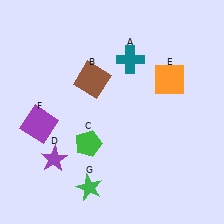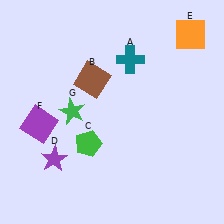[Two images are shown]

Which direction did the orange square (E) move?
The orange square (E) moved up.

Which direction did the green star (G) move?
The green star (G) moved up.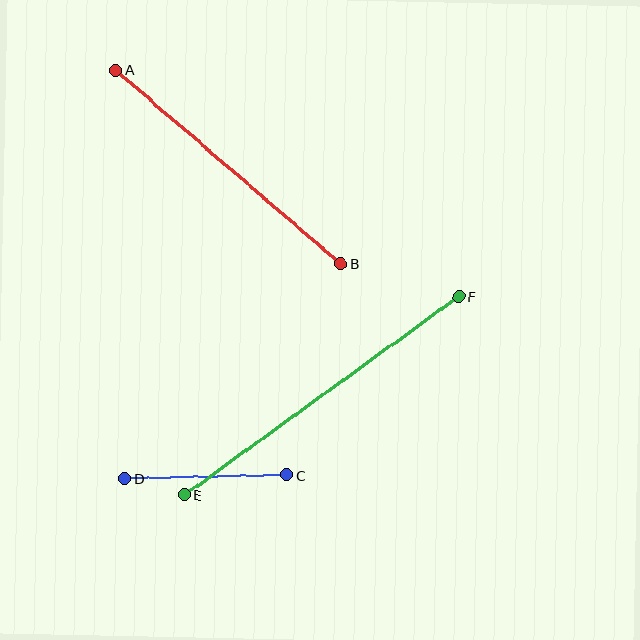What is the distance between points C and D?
The distance is approximately 162 pixels.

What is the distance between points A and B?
The distance is approximately 297 pixels.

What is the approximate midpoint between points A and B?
The midpoint is at approximately (228, 167) pixels.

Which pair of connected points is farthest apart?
Points E and F are farthest apart.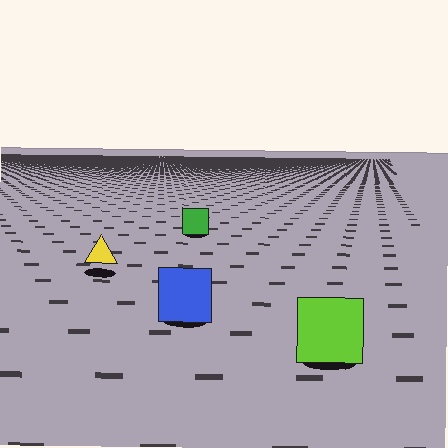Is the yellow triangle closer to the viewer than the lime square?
No. The lime square is closer — you can tell from the texture gradient: the ground texture is coarser near it.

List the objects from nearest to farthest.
From nearest to farthest: the lime square, the blue square, the yellow triangle, the green square.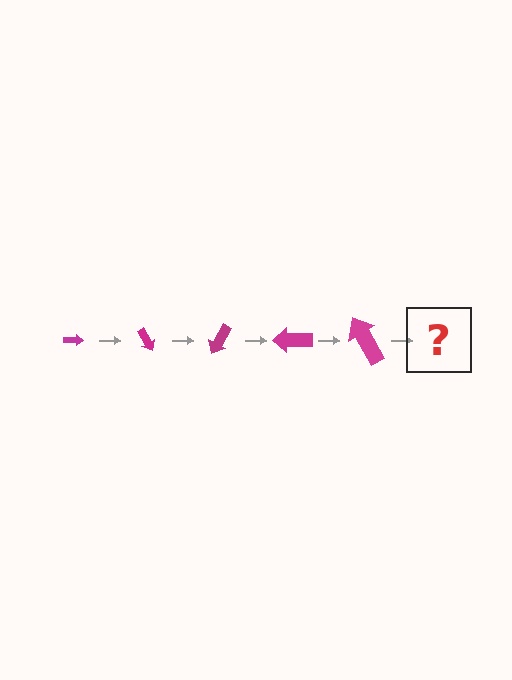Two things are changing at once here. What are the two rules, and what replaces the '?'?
The two rules are that the arrow grows larger each step and it rotates 60 degrees each step. The '?' should be an arrow, larger than the previous one and rotated 300 degrees from the start.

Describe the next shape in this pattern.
It should be an arrow, larger than the previous one and rotated 300 degrees from the start.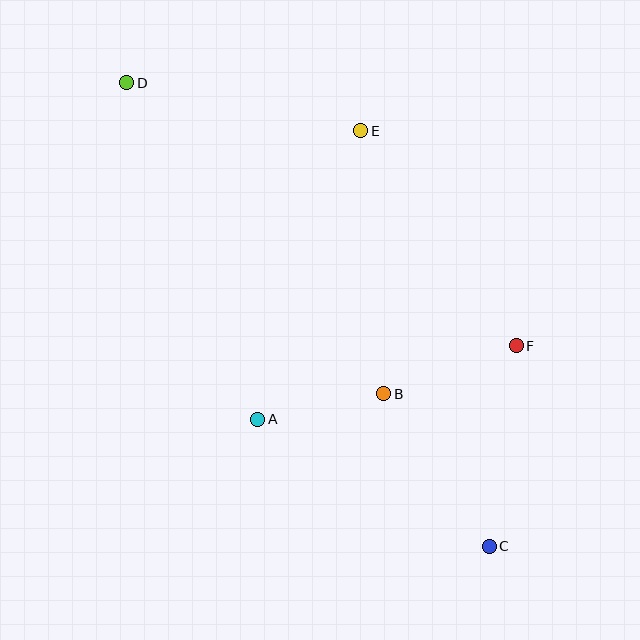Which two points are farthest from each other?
Points C and D are farthest from each other.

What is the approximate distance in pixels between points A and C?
The distance between A and C is approximately 264 pixels.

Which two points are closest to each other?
Points A and B are closest to each other.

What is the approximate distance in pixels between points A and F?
The distance between A and F is approximately 269 pixels.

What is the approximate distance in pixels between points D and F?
The distance between D and F is approximately 470 pixels.